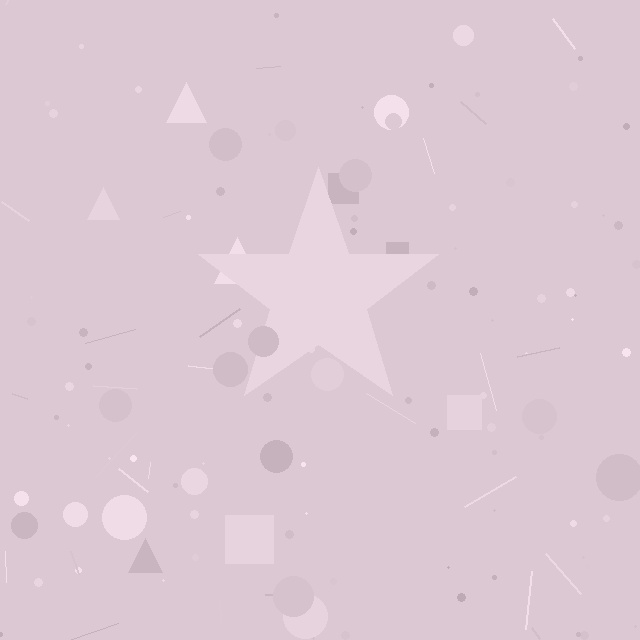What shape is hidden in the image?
A star is hidden in the image.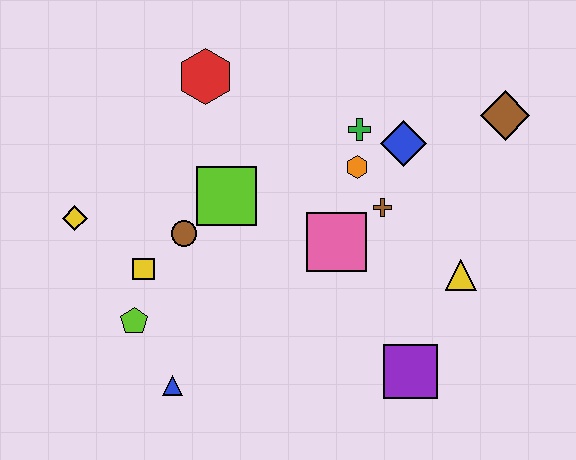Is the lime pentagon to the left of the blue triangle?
Yes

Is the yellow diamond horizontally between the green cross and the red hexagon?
No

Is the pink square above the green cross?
No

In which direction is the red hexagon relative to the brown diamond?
The red hexagon is to the left of the brown diamond.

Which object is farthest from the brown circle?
The brown diamond is farthest from the brown circle.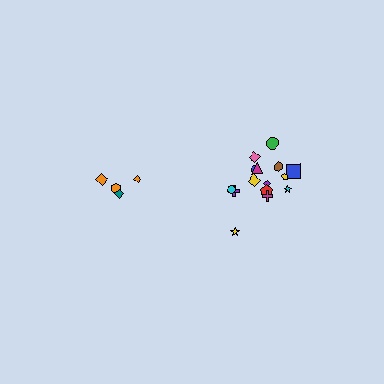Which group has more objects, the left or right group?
The right group.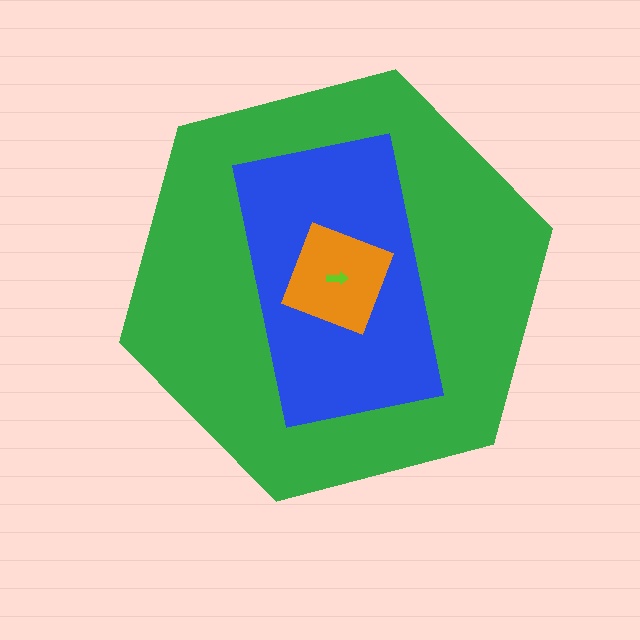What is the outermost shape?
The green hexagon.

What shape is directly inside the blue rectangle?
The orange square.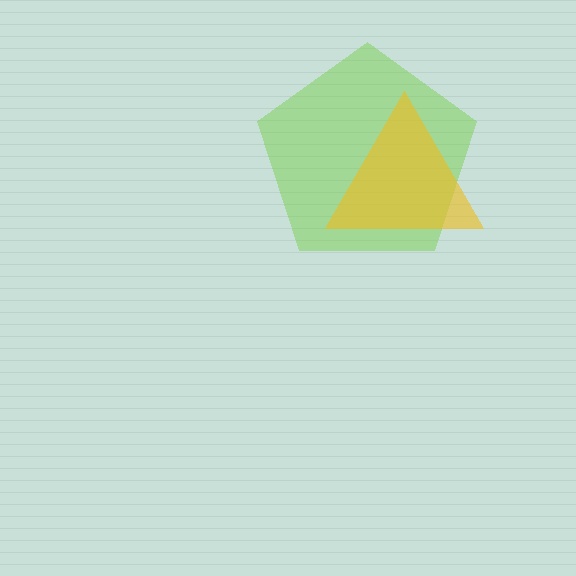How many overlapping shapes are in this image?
There are 2 overlapping shapes in the image.